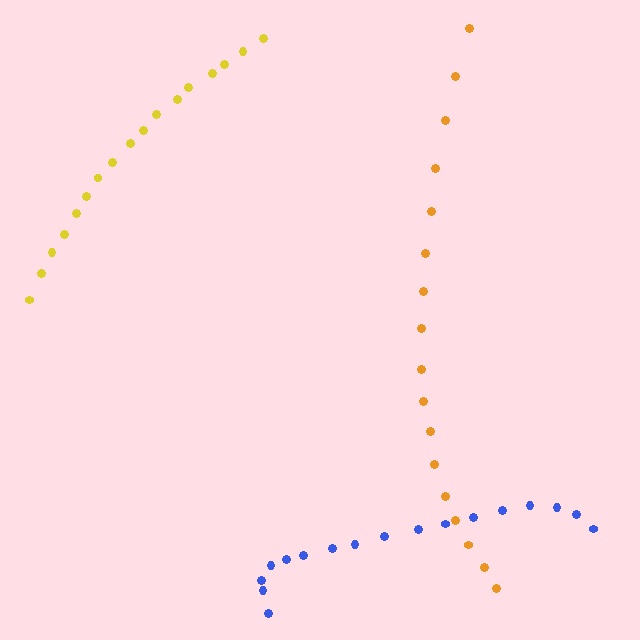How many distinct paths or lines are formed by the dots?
There are 3 distinct paths.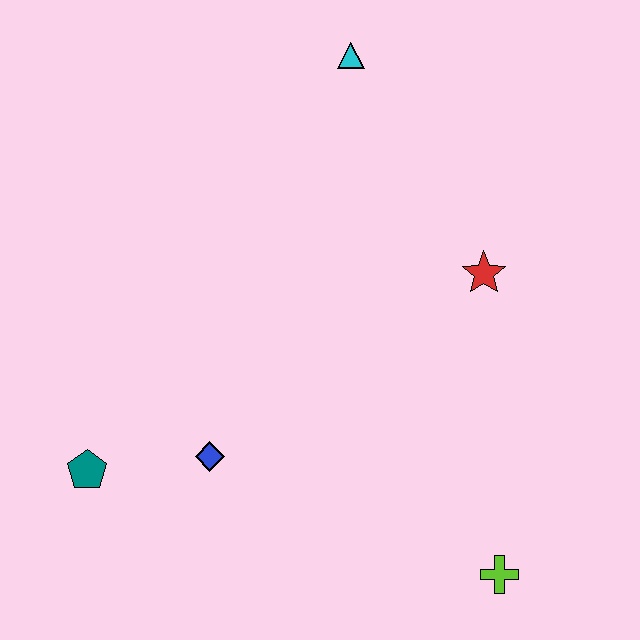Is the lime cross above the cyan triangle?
No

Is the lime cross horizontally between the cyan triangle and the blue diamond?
No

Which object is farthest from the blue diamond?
The cyan triangle is farthest from the blue diamond.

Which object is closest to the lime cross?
The red star is closest to the lime cross.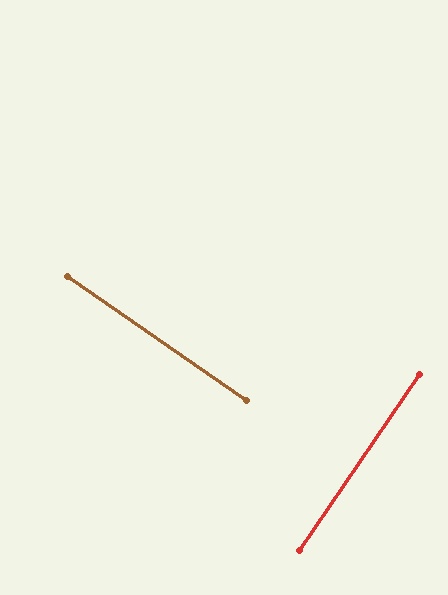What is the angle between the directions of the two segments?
Approximately 90 degrees.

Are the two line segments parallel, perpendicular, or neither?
Perpendicular — they meet at approximately 90°.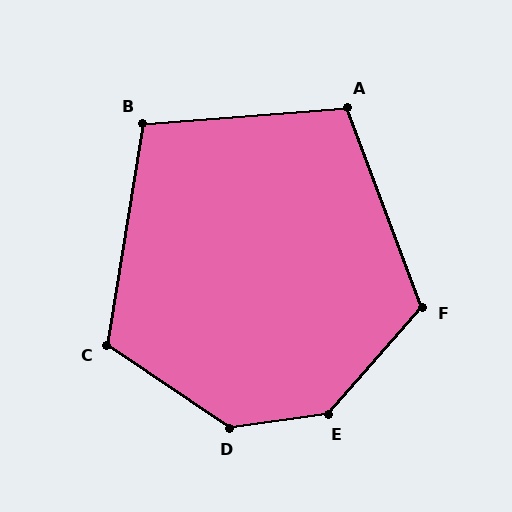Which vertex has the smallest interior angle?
B, at approximately 104 degrees.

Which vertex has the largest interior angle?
E, at approximately 139 degrees.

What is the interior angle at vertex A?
Approximately 106 degrees (obtuse).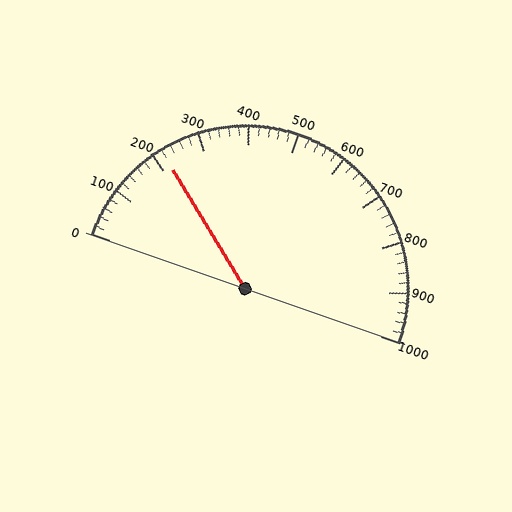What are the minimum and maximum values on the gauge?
The gauge ranges from 0 to 1000.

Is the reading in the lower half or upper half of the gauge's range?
The reading is in the lower half of the range (0 to 1000).